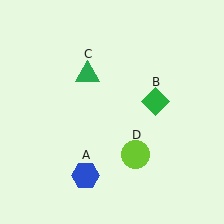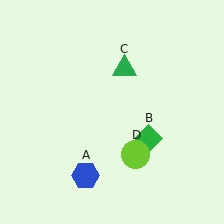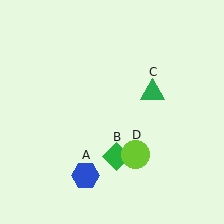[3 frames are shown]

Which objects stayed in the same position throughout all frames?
Blue hexagon (object A) and lime circle (object D) remained stationary.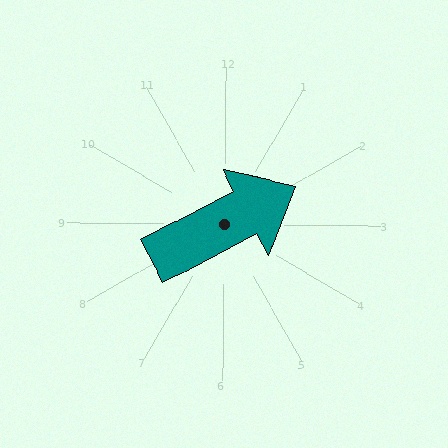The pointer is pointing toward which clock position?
Roughly 2 o'clock.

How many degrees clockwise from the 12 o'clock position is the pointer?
Approximately 62 degrees.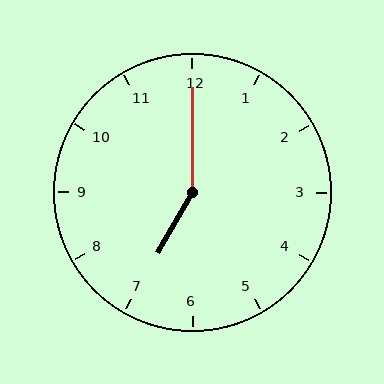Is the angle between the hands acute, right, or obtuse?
It is obtuse.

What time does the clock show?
7:00.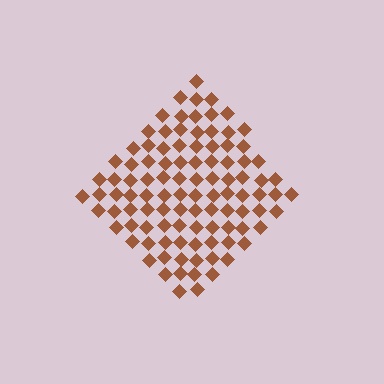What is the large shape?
The large shape is a diamond.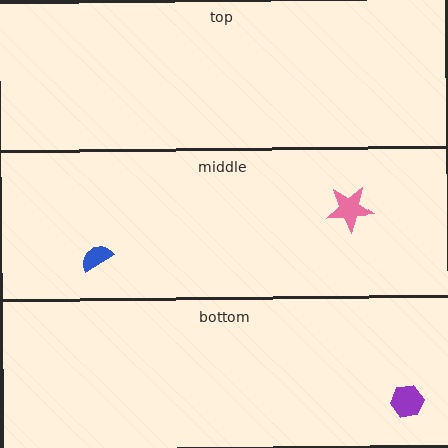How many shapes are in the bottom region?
1.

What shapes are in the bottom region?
The purple hexagon.